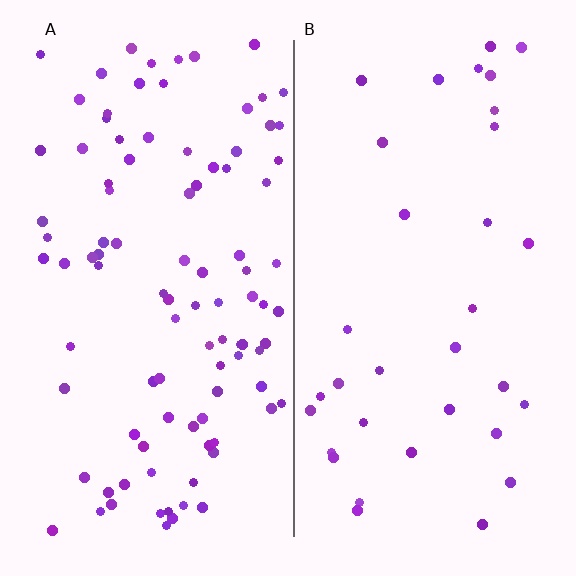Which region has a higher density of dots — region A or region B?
A (the left).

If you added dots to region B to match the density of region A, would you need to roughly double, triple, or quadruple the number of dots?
Approximately triple.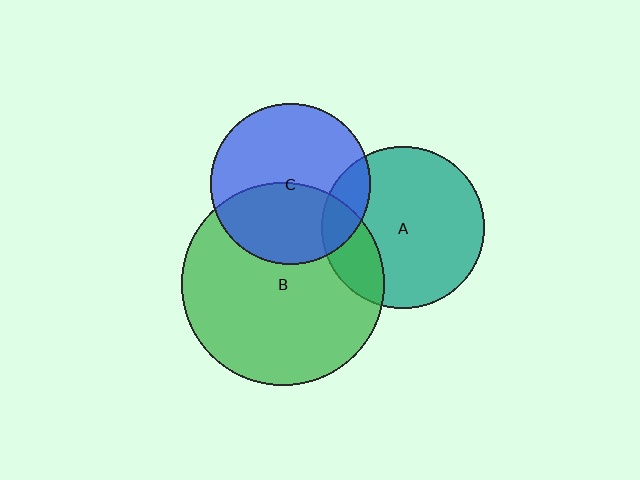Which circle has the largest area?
Circle B (green).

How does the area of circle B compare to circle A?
Approximately 1.6 times.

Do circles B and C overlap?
Yes.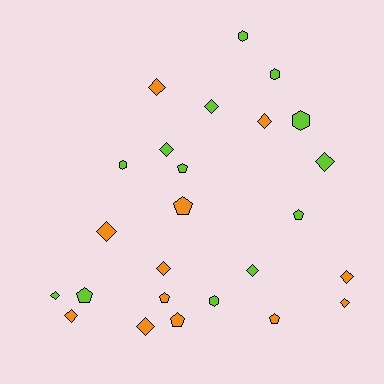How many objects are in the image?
There are 25 objects.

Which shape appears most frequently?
Diamond, with 13 objects.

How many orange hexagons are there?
There are no orange hexagons.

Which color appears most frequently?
Lime, with 13 objects.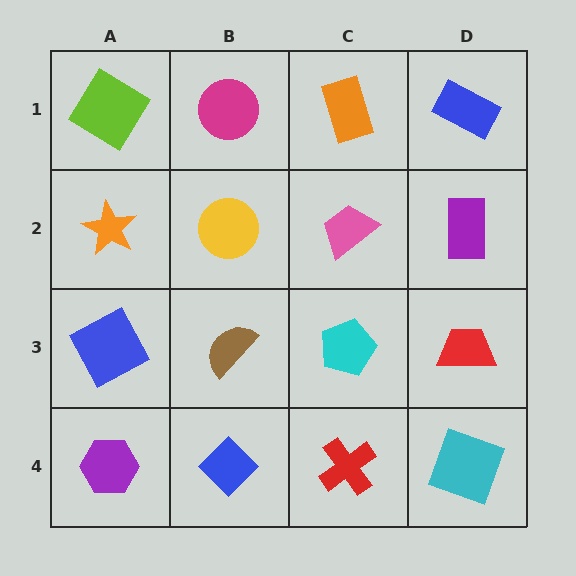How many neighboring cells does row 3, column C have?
4.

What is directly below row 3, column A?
A purple hexagon.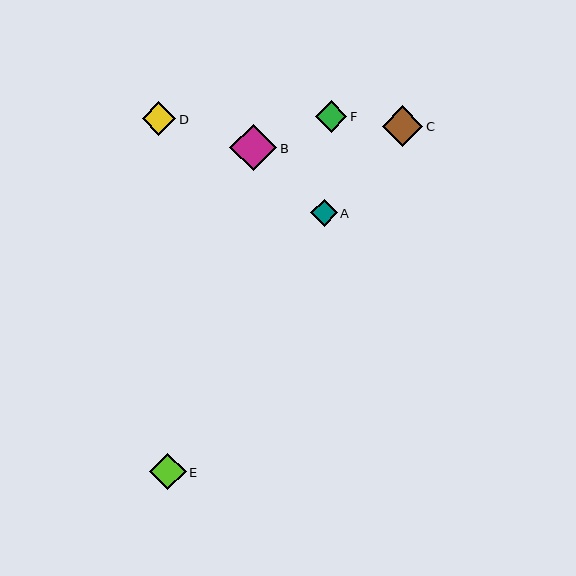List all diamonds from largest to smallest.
From largest to smallest: B, C, E, D, F, A.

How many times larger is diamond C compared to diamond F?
Diamond C is approximately 1.3 times the size of diamond F.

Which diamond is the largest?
Diamond B is the largest with a size of approximately 47 pixels.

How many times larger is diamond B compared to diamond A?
Diamond B is approximately 1.8 times the size of diamond A.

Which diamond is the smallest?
Diamond A is the smallest with a size of approximately 26 pixels.